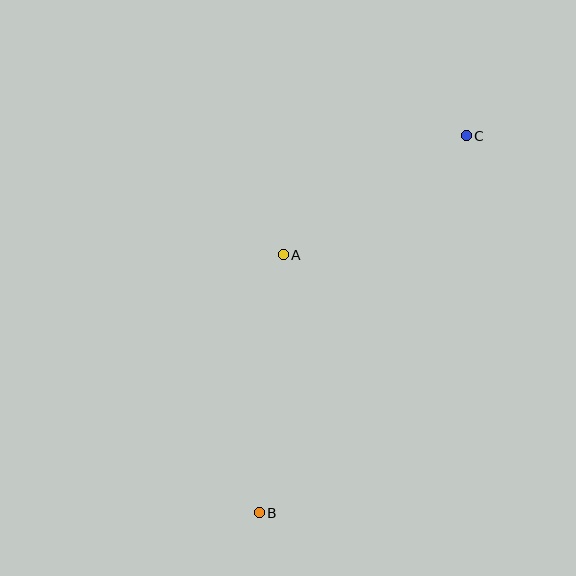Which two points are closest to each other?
Points A and C are closest to each other.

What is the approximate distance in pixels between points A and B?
The distance between A and B is approximately 259 pixels.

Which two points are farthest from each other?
Points B and C are farthest from each other.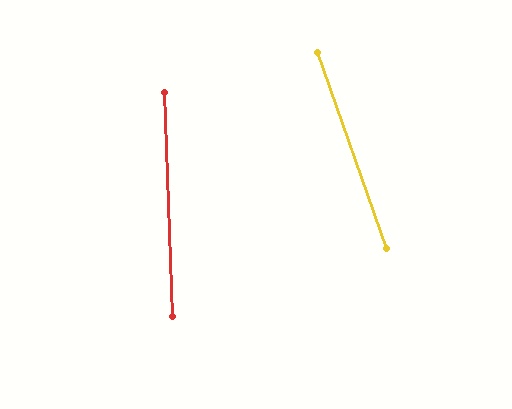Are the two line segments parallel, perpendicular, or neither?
Neither parallel nor perpendicular — they differ by about 17°.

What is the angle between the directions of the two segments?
Approximately 17 degrees.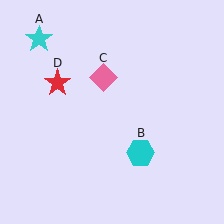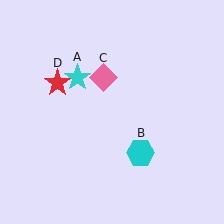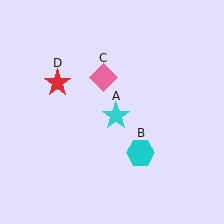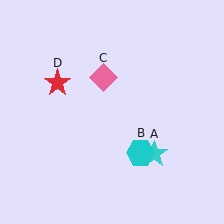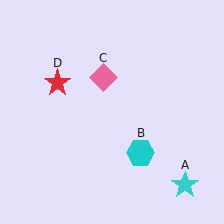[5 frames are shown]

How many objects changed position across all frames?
1 object changed position: cyan star (object A).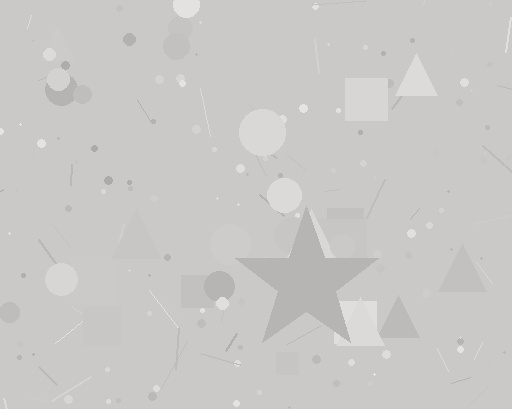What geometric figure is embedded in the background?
A star is embedded in the background.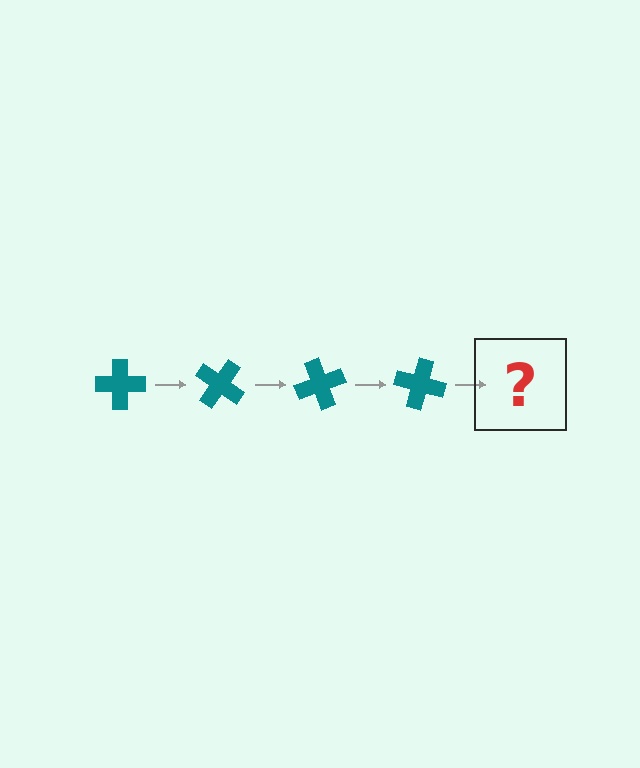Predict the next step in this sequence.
The next step is a teal cross rotated 140 degrees.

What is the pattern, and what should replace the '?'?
The pattern is that the cross rotates 35 degrees each step. The '?' should be a teal cross rotated 140 degrees.